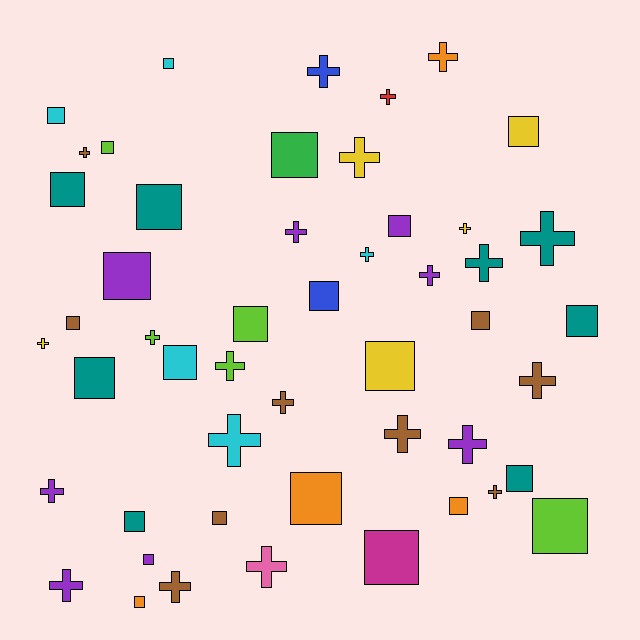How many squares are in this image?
There are 26 squares.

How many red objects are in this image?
There is 1 red object.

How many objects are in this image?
There are 50 objects.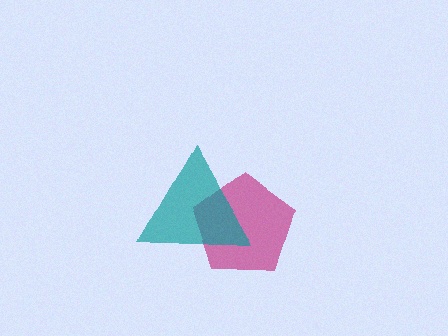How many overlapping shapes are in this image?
There are 2 overlapping shapes in the image.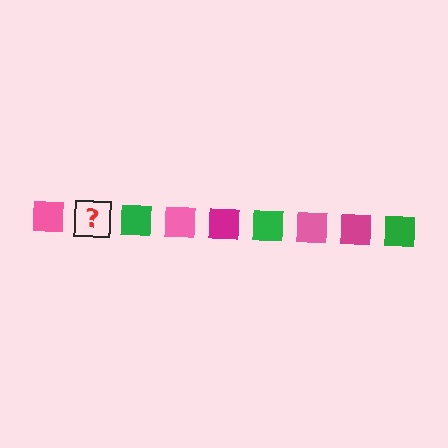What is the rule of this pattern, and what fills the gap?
The rule is that the pattern cycles through pink, magenta, green squares. The gap should be filled with a magenta square.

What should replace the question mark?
The question mark should be replaced with a magenta square.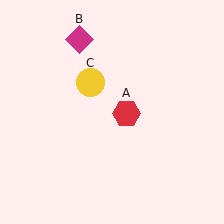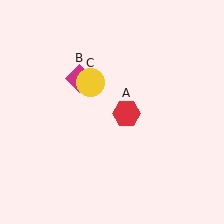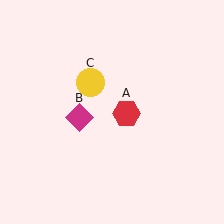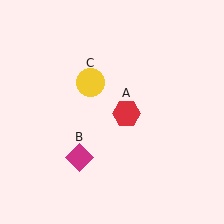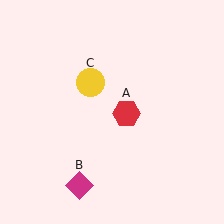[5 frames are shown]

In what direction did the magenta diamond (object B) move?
The magenta diamond (object B) moved down.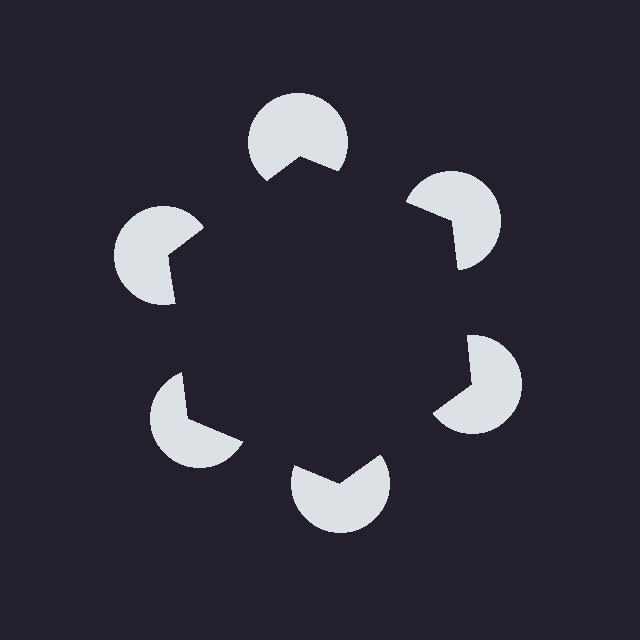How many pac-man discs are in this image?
There are 6 — one at each vertex of the illusory hexagon.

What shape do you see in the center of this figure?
An illusory hexagon — its edges are inferred from the aligned wedge cuts in the pac-man discs, not physically drawn.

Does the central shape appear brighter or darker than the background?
It typically appears slightly darker than the background, even though no actual brightness change is drawn.